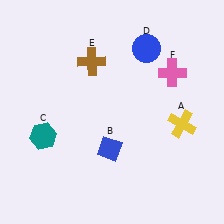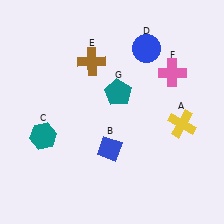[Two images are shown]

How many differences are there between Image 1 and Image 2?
There is 1 difference between the two images.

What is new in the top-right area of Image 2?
A teal pentagon (G) was added in the top-right area of Image 2.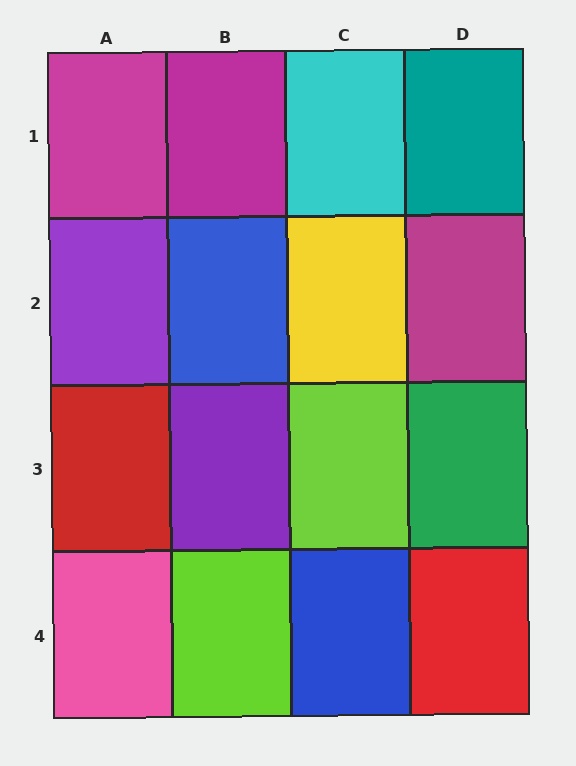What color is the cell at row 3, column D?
Green.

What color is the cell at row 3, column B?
Purple.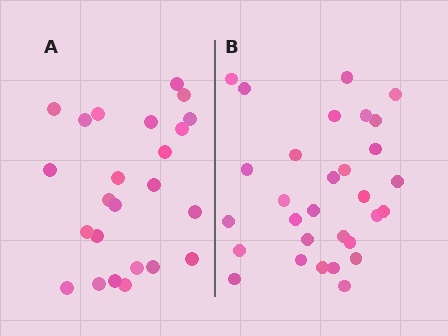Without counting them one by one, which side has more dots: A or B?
Region B (the right region) has more dots.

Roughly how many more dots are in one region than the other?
Region B has about 6 more dots than region A.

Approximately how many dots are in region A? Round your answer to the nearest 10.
About 20 dots. (The exact count is 24, which rounds to 20.)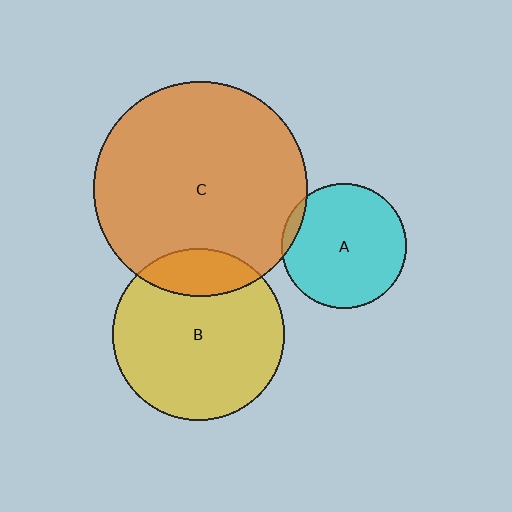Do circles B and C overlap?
Yes.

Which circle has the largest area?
Circle C (orange).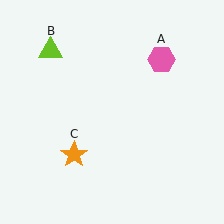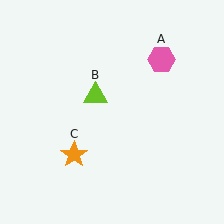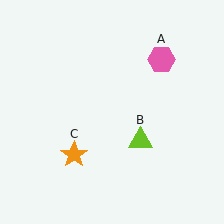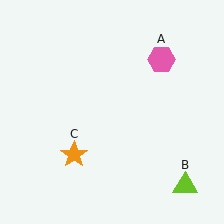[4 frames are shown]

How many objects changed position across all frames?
1 object changed position: lime triangle (object B).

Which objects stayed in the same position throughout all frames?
Pink hexagon (object A) and orange star (object C) remained stationary.